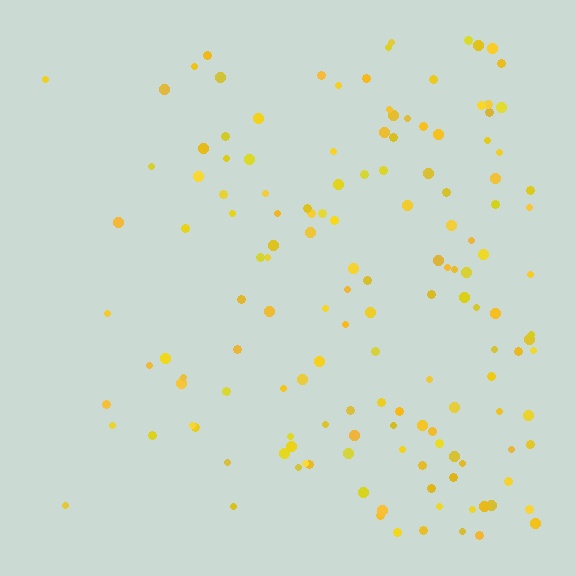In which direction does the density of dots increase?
From left to right, with the right side densest.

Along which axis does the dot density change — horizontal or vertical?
Horizontal.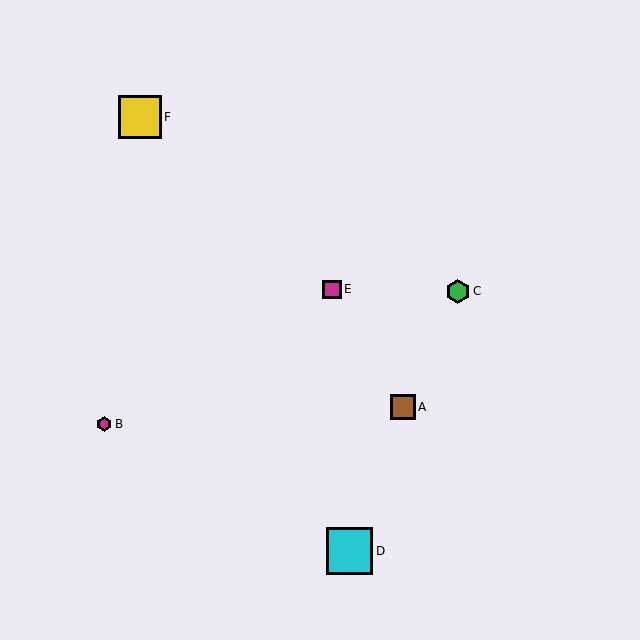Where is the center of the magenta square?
The center of the magenta square is at (332, 289).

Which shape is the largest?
The cyan square (labeled D) is the largest.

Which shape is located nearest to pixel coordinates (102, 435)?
The magenta hexagon (labeled B) at (104, 424) is nearest to that location.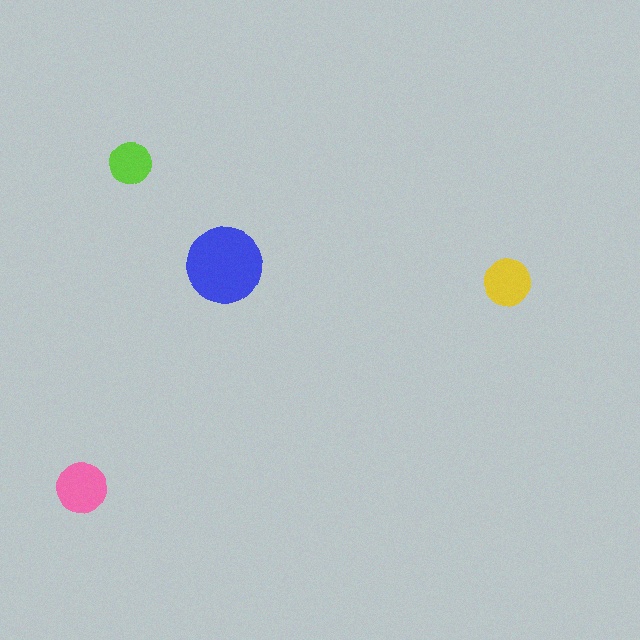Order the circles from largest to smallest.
the blue one, the pink one, the yellow one, the lime one.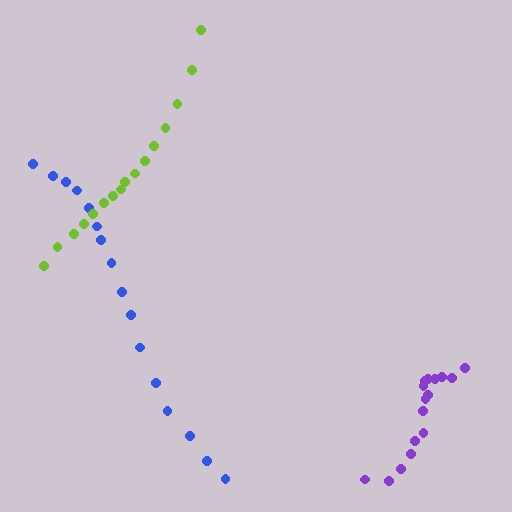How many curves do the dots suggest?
There are 3 distinct paths.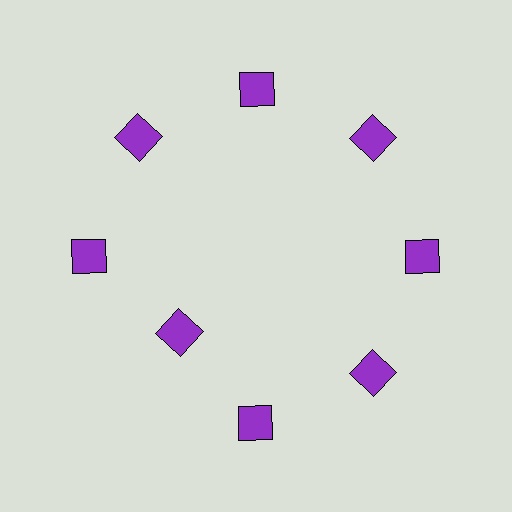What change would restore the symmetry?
The symmetry would be restored by moving it outward, back onto the ring so that all 8 squares sit at equal angles and equal distance from the center.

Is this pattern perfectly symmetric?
No. The 8 purple squares are arranged in a ring, but one element near the 8 o'clock position is pulled inward toward the center, breaking the 8-fold rotational symmetry.